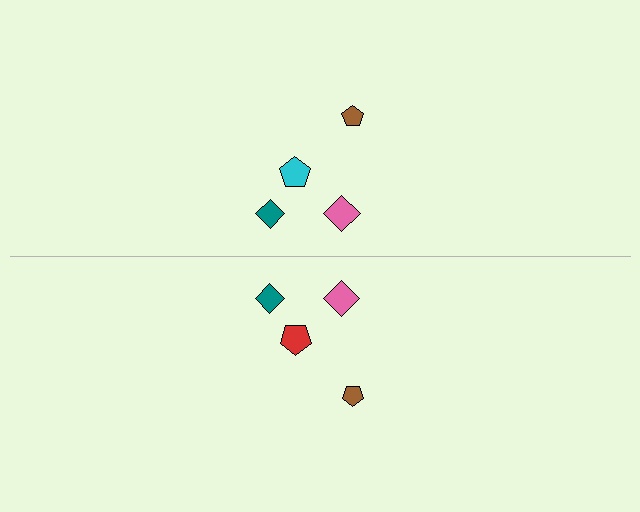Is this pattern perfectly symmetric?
No, the pattern is not perfectly symmetric. The red pentagon on the bottom side breaks the symmetry — its mirror counterpart is cyan.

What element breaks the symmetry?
The red pentagon on the bottom side breaks the symmetry — its mirror counterpart is cyan.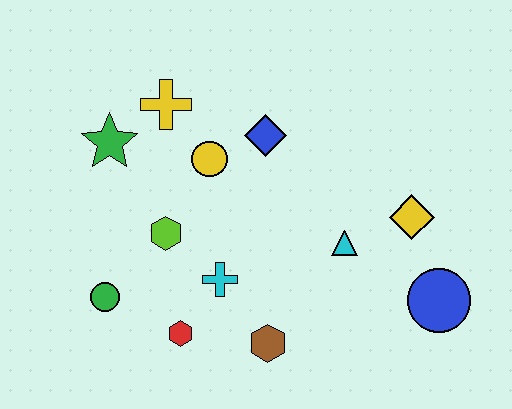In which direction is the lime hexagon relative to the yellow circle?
The lime hexagon is below the yellow circle.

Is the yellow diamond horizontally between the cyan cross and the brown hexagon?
No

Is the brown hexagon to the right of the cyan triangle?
No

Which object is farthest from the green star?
The blue circle is farthest from the green star.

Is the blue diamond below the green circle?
No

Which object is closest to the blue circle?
The yellow diamond is closest to the blue circle.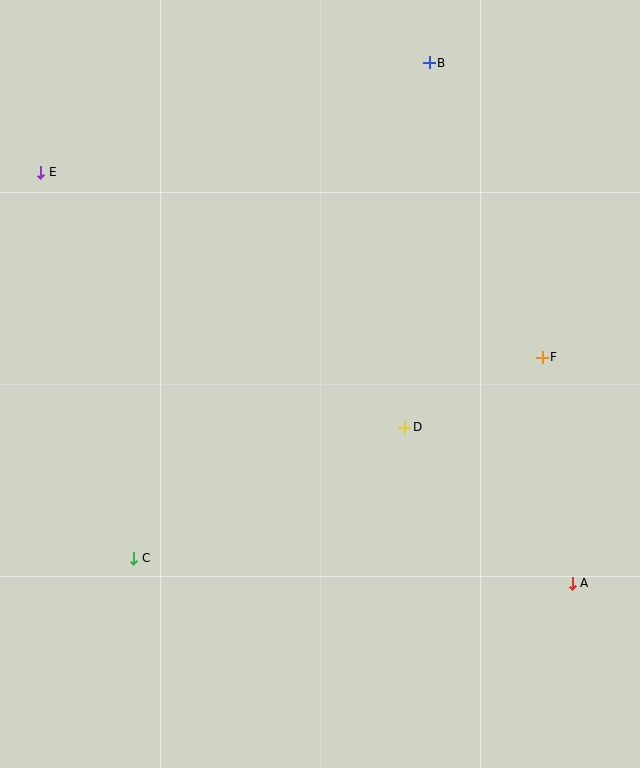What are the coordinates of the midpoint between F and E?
The midpoint between F and E is at (291, 265).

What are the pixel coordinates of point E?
Point E is at (41, 172).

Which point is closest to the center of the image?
Point D at (405, 427) is closest to the center.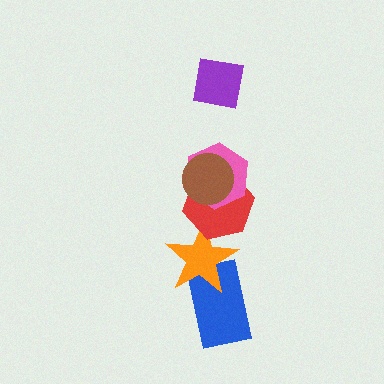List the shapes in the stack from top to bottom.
From top to bottom: the purple square, the brown circle, the pink hexagon, the red hexagon, the orange star, the blue rectangle.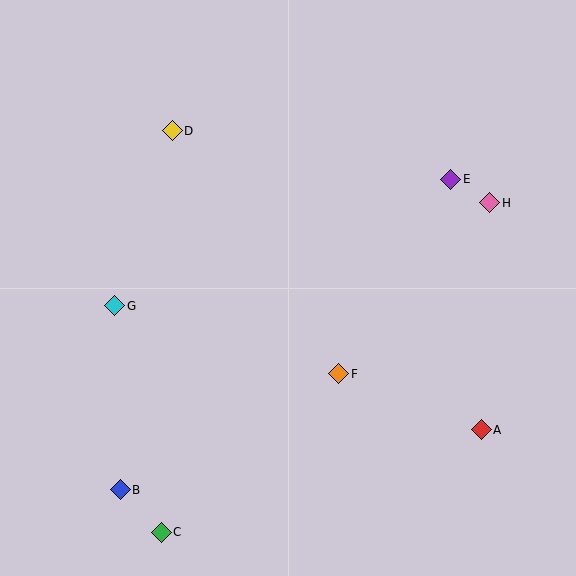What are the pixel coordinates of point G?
Point G is at (115, 306).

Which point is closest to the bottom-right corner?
Point A is closest to the bottom-right corner.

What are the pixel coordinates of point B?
Point B is at (120, 490).